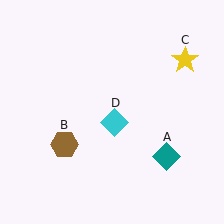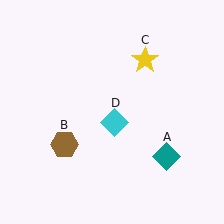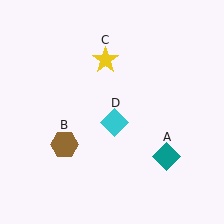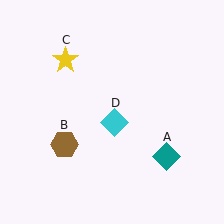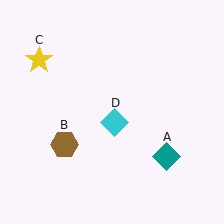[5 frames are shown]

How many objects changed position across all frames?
1 object changed position: yellow star (object C).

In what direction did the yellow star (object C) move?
The yellow star (object C) moved left.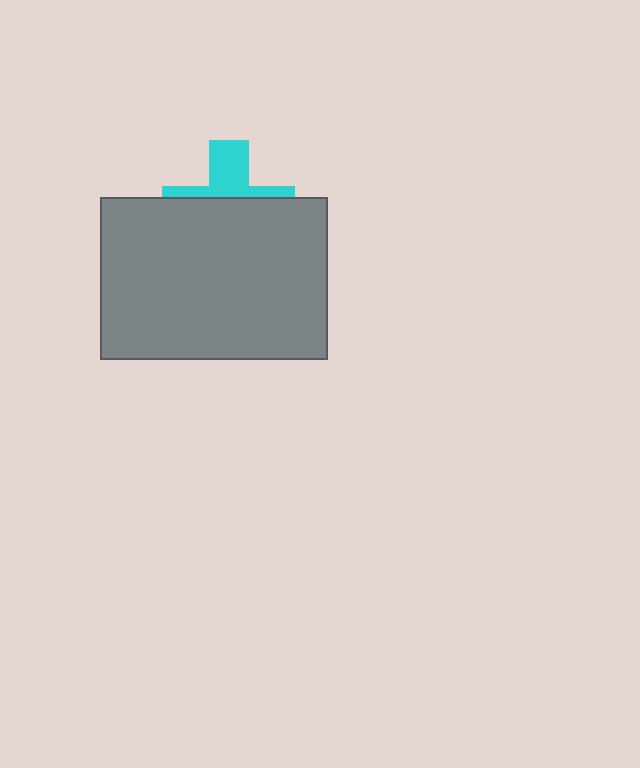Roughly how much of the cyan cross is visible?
A small part of it is visible (roughly 37%).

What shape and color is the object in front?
The object in front is a gray rectangle.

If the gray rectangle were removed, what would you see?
You would see the complete cyan cross.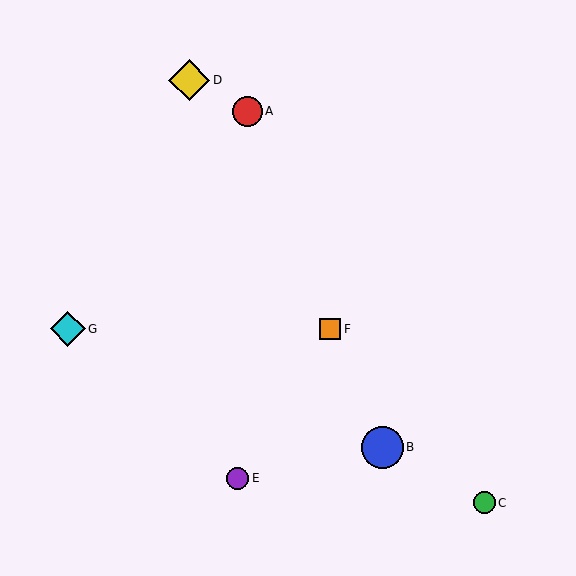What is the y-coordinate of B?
Object B is at y≈447.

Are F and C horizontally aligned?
No, F is at y≈329 and C is at y≈503.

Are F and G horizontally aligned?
Yes, both are at y≈329.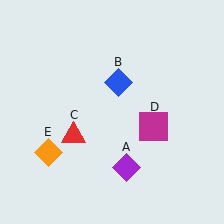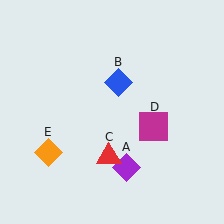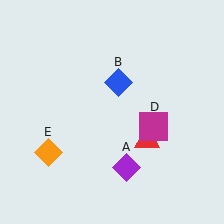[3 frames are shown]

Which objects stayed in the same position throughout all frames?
Purple diamond (object A) and blue diamond (object B) and magenta square (object D) and orange diamond (object E) remained stationary.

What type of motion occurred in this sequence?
The red triangle (object C) rotated counterclockwise around the center of the scene.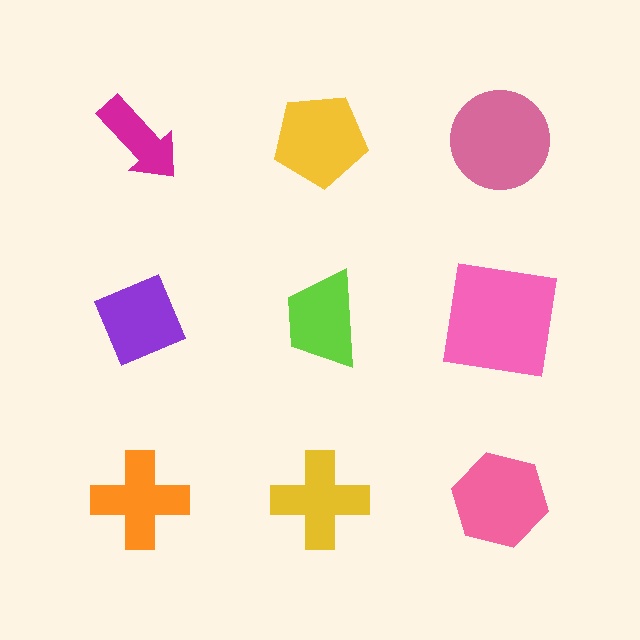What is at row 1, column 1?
A magenta arrow.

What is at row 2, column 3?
A pink square.